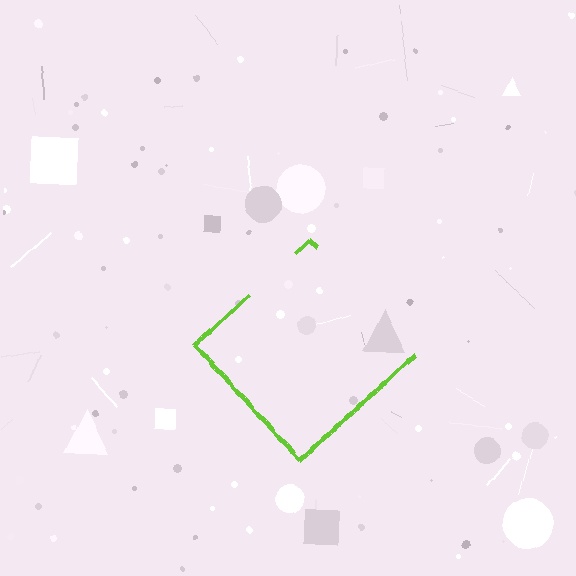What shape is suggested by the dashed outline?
The dashed outline suggests a diamond.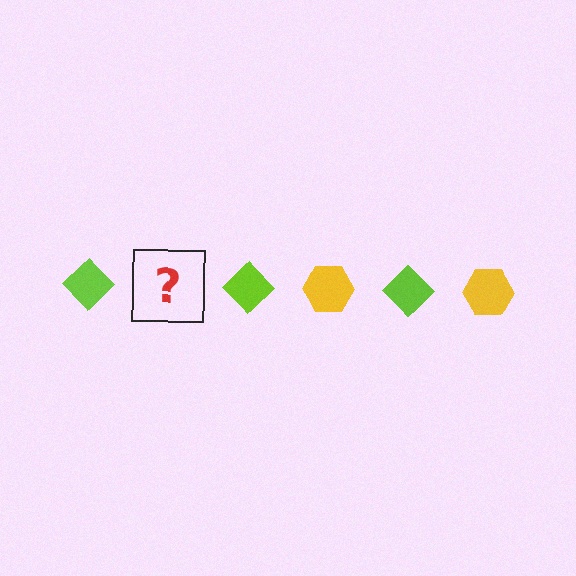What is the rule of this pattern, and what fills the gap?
The rule is that the pattern alternates between lime diamond and yellow hexagon. The gap should be filled with a yellow hexagon.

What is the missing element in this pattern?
The missing element is a yellow hexagon.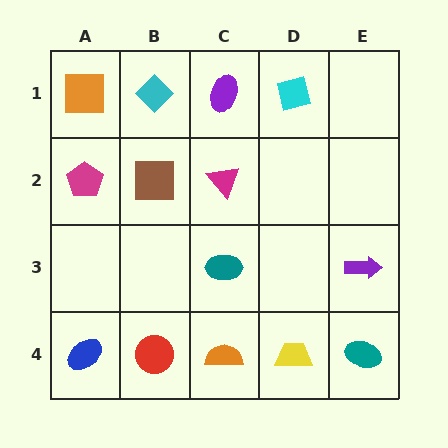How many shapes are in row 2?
3 shapes.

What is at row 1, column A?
An orange square.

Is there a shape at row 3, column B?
No, that cell is empty.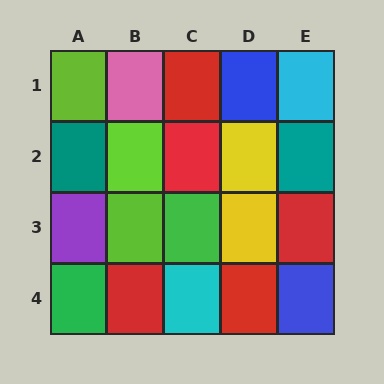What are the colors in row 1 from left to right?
Lime, pink, red, blue, cyan.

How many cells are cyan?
2 cells are cyan.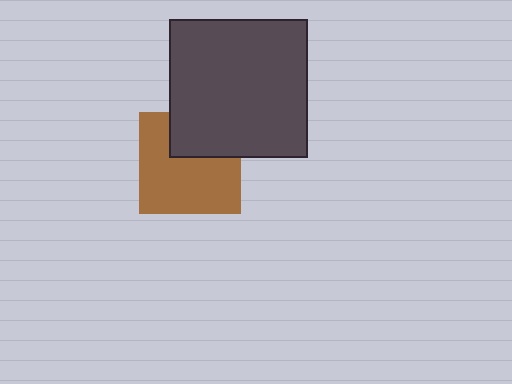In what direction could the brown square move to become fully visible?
The brown square could move down. That would shift it out from behind the dark gray square entirely.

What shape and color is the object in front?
The object in front is a dark gray square.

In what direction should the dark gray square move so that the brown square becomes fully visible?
The dark gray square should move up. That is the shortest direction to clear the overlap and leave the brown square fully visible.